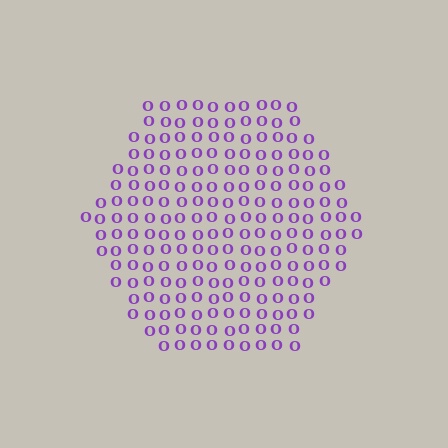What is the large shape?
The large shape is a hexagon.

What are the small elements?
The small elements are letter O's.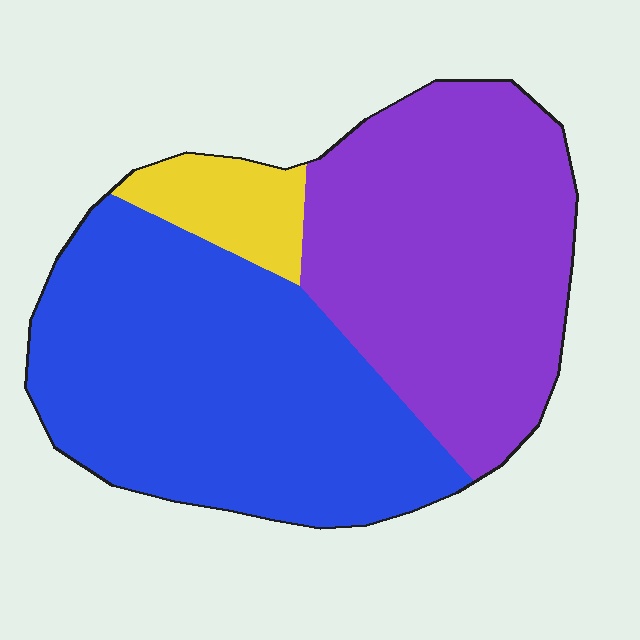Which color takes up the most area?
Blue, at roughly 50%.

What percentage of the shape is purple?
Purple takes up about two fifths (2/5) of the shape.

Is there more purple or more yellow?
Purple.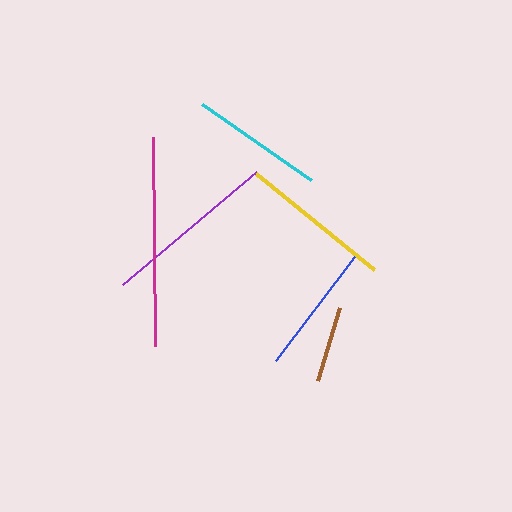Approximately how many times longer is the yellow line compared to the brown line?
The yellow line is approximately 2.0 times the length of the brown line.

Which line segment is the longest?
The magenta line is the longest at approximately 209 pixels.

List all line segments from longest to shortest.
From longest to shortest: magenta, purple, yellow, cyan, blue, brown.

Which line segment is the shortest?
The brown line is the shortest at approximately 76 pixels.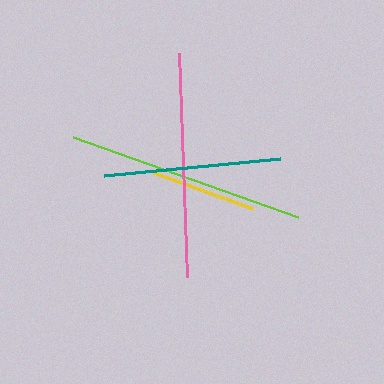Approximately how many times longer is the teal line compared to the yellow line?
The teal line is approximately 1.7 times the length of the yellow line.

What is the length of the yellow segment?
The yellow segment is approximately 105 pixels long.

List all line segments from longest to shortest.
From longest to shortest: lime, pink, teal, yellow.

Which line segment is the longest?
The lime line is the longest at approximately 239 pixels.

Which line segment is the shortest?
The yellow line is the shortest at approximately 105 pixels.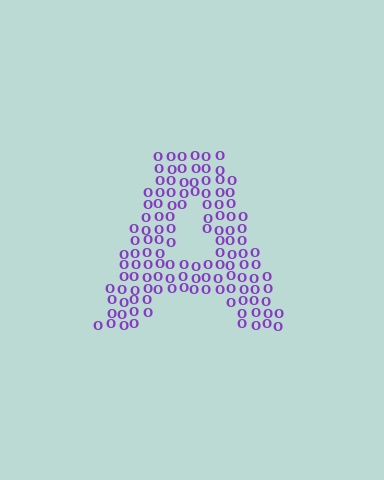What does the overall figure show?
The overall figure shows the letter A.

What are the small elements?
The small elements are letter O's.